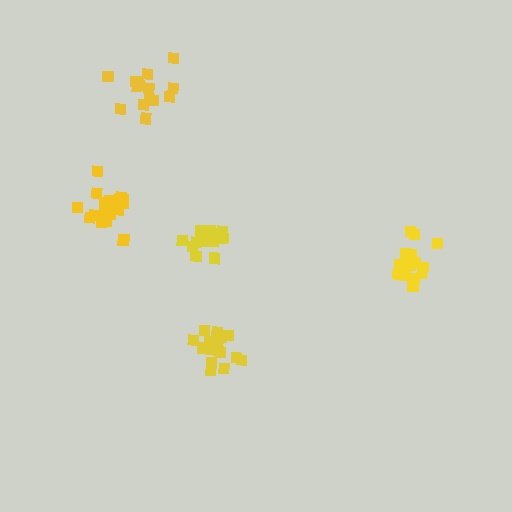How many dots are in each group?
Group 1: 19 dots, Group 2: 15 dots, Group 3: 17 dots, Group 4: 15 dots, Group 5: 18 dots (84 total).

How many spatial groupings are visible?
There are 5 spatial groupings.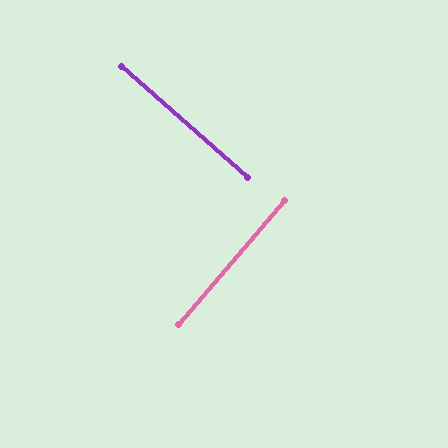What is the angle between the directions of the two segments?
Approximately 89 degrees.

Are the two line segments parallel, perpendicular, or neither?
Perpendicular — they meet at approximately 89°.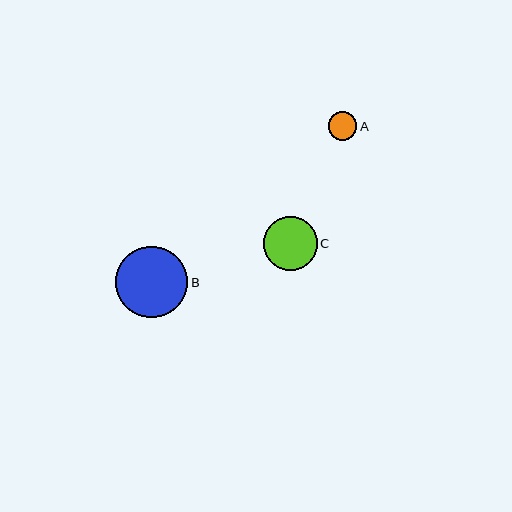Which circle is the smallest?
Circle A is the smallest with a size of approximately 28 pixels.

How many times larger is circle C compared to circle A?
Circle C is approximately 1.9 times the size of circle A.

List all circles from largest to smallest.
From largest to smallest: B, C, A.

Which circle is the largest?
Circle B is the largest with a size of approximately 72 pixels.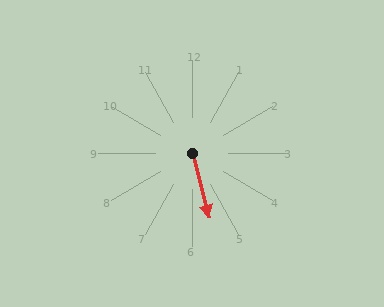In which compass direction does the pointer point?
South.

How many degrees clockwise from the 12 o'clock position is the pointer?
Approximately 165 degrees.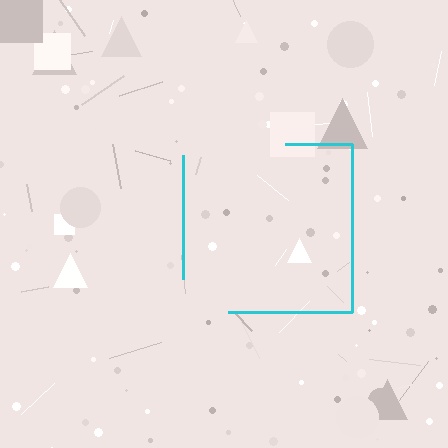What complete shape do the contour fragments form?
The contour fragments form a square.